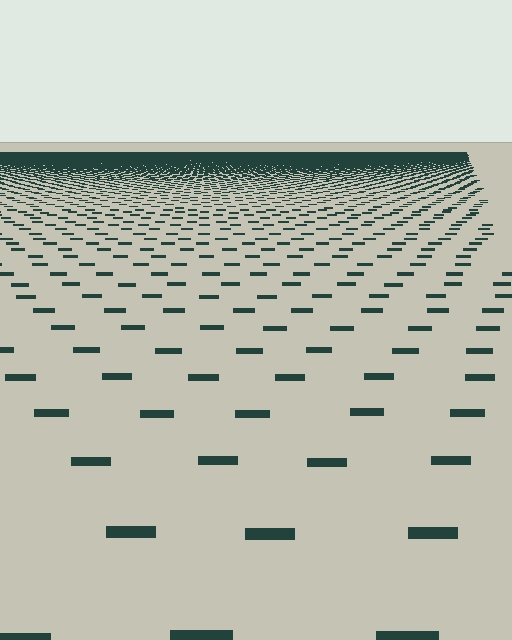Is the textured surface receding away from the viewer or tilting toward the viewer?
The surface is receding away from the viewer. Texture elements get smaller and denser toward the top.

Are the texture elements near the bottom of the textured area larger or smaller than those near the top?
Larger. Near the bottom, elements are closer to the viewer and appear at a bigger on-screen size.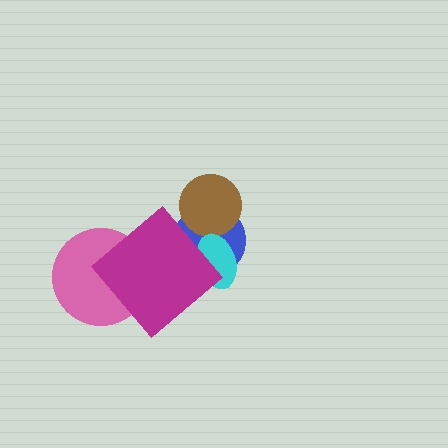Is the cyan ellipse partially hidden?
Yes, it is partially covered by another shape.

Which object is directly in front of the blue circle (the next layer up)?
The brown circle is directly in front of the blue circle.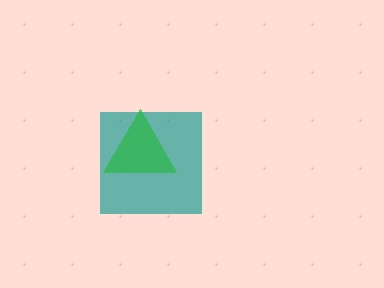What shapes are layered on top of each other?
The layered shapes are: a teal square, a green triangle.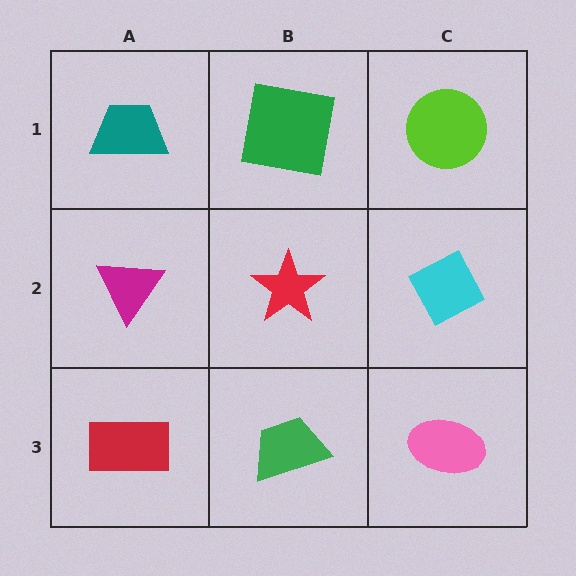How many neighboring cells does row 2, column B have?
4.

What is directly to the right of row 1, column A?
A green square.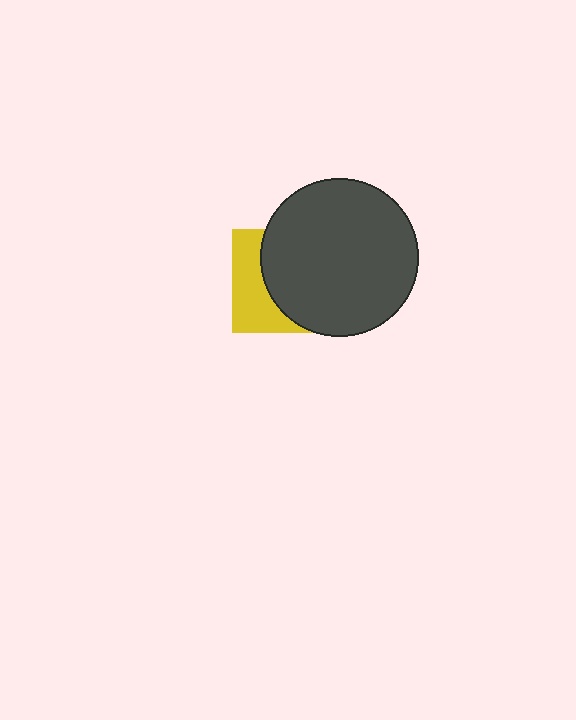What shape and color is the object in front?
The object in front is a dark gray circle.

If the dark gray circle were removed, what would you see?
You would see the complete yellow square.